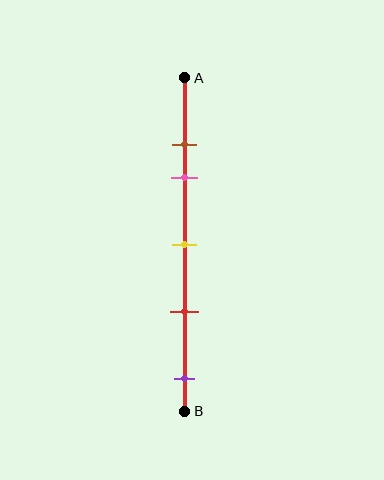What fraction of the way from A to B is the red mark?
The red mark is approximately 70% (0.7) of the way from A to B.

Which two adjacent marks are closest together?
The brown and pink marks are the closest adjacent pair.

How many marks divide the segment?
There are 5 marks dividing the segment.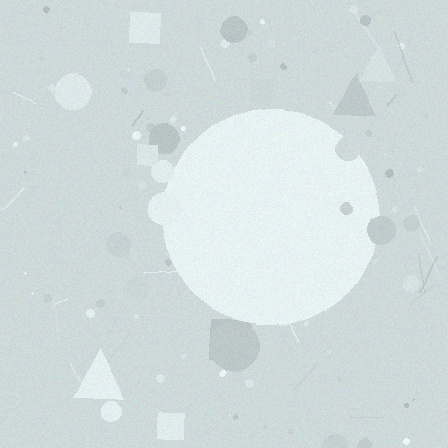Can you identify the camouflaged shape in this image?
The camouflaged shape is a circle.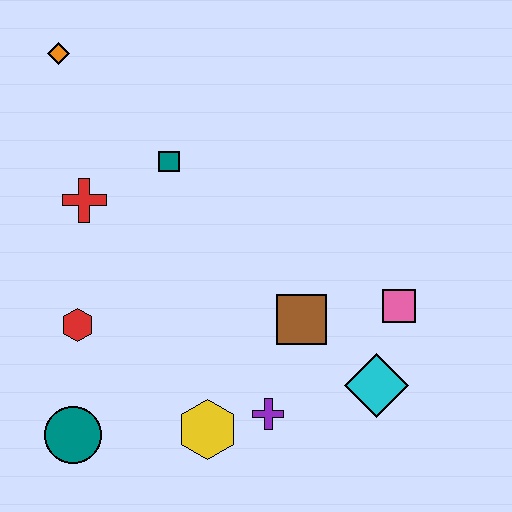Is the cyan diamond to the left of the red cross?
No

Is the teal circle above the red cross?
No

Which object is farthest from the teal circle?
The orange diamond is farthest from the teal circle.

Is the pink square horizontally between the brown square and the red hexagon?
No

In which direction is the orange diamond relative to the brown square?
The orange diamond is above the brown square.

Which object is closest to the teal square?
The red cross is closest to the teal square.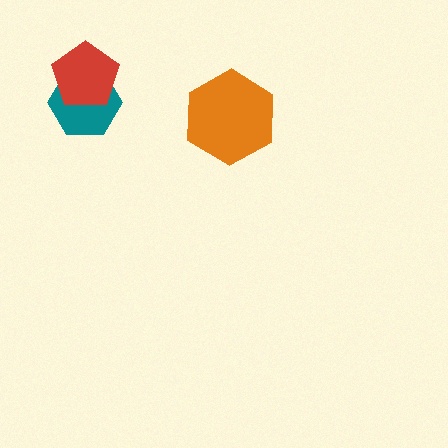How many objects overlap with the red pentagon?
1 object overlaps with the red pentagon.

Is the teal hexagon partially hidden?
Yes, it is partially covered by another shape.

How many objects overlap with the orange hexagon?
0 objects overlap with the orange hexagon.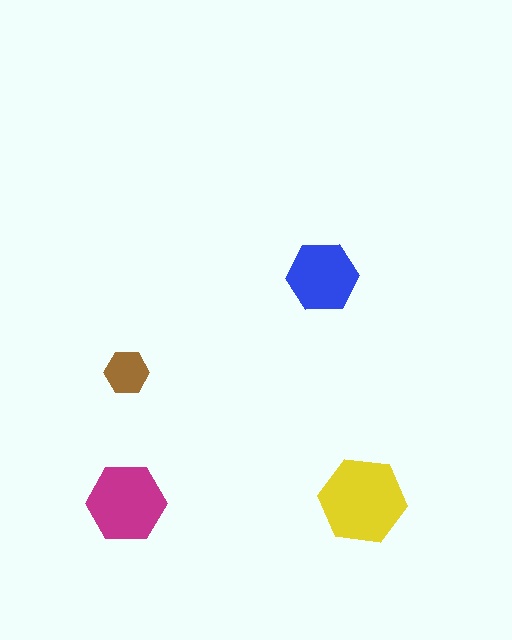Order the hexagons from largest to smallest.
the yellow one, the magenta one, the blue one, the brown one.